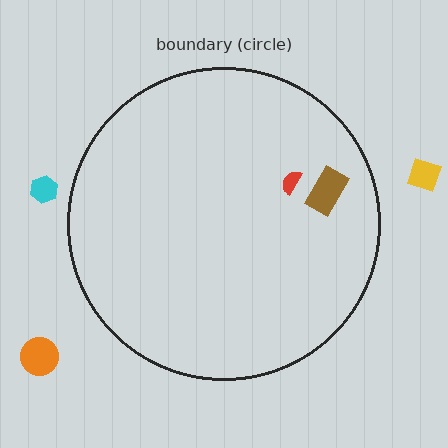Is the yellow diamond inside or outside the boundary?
Outside.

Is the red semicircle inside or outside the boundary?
Inside.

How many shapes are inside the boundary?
2 inside, 3 outside.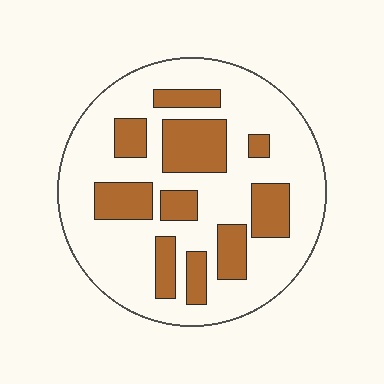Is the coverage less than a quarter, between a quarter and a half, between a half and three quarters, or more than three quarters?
Between a quarter and a half.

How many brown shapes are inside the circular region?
10.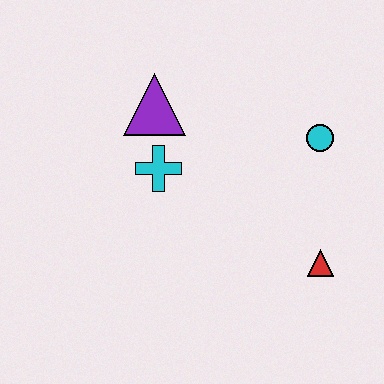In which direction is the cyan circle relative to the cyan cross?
The cyan circle is to the right of the cyan cross.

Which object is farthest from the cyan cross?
The red triangle is farthest from the cyan cross.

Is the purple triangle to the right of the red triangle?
No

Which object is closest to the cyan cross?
The purple triangle is closest to the cyan cross.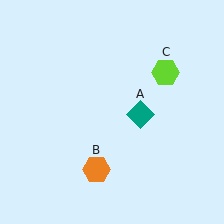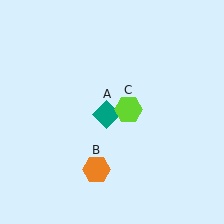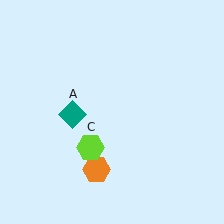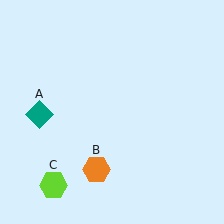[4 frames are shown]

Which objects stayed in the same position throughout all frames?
Orange hexagon (object B) remained stationary.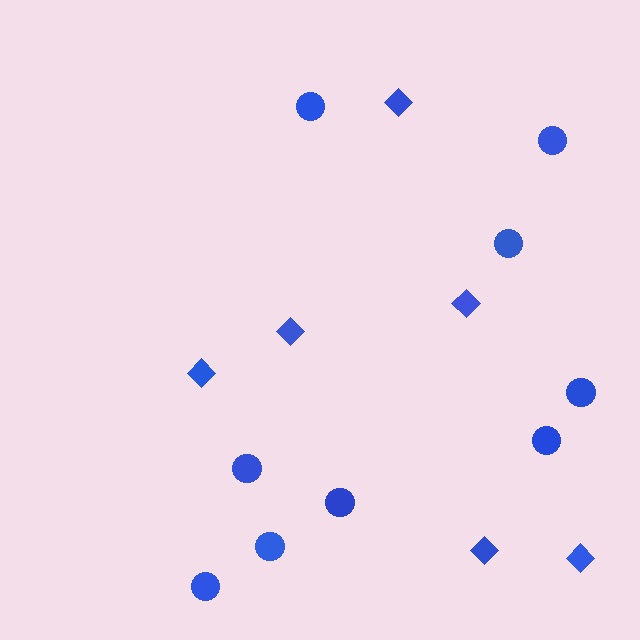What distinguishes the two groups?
There are 2 groups: one group of diamonds (6) and one group of circles (9).